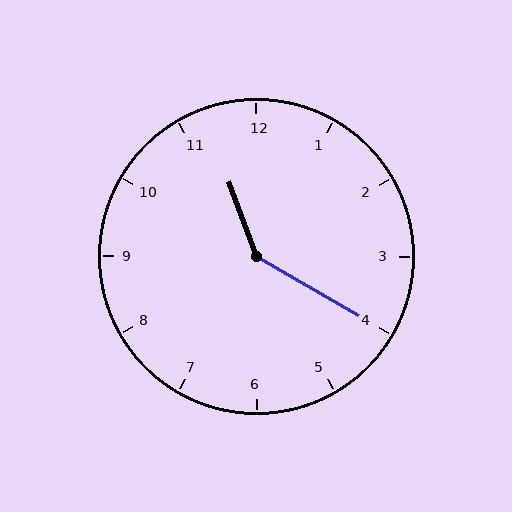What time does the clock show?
11:20.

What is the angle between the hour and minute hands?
Approximately 140 degrees.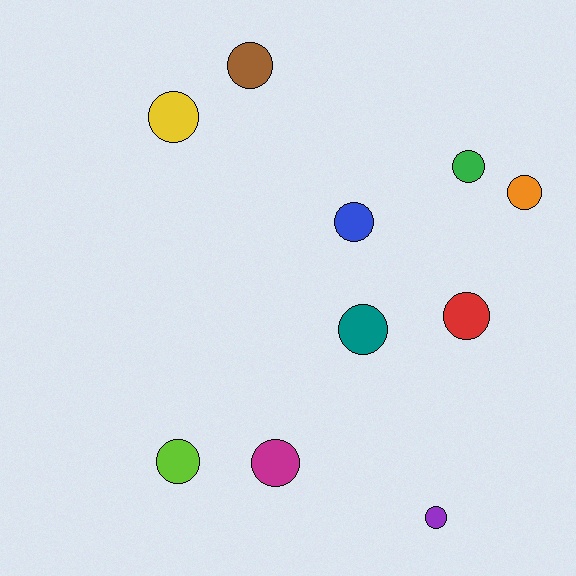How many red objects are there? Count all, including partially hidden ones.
There is 1 red object.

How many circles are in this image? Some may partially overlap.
There are 10 circles.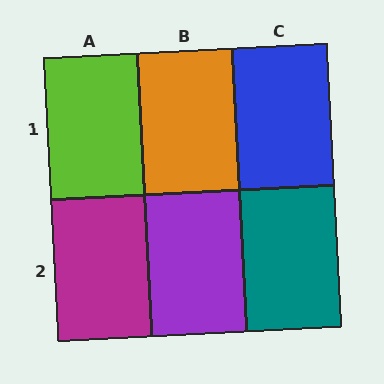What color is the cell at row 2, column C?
Teal.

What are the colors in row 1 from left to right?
Lime, orange, blue.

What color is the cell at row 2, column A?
Magenta.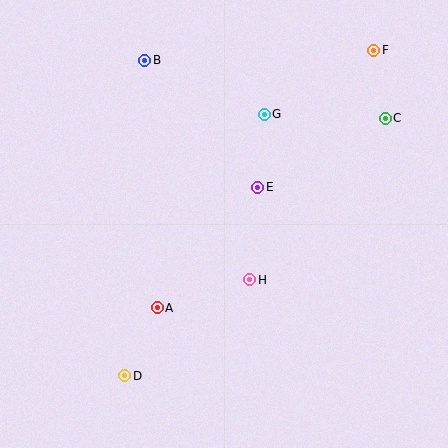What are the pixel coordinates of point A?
Point A is at (157, 308).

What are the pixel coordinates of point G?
Point G is at (264, 114).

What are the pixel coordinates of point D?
Point D is at (125, 376).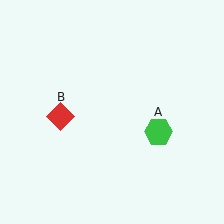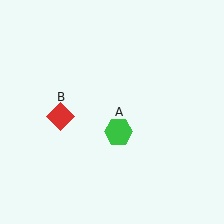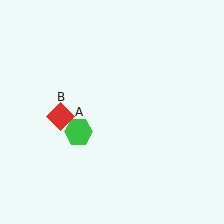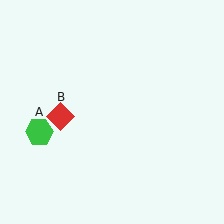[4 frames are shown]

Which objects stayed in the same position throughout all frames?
Red diamond (object B) remained stationary.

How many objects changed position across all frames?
1 object changed position: green hexagon (object A).